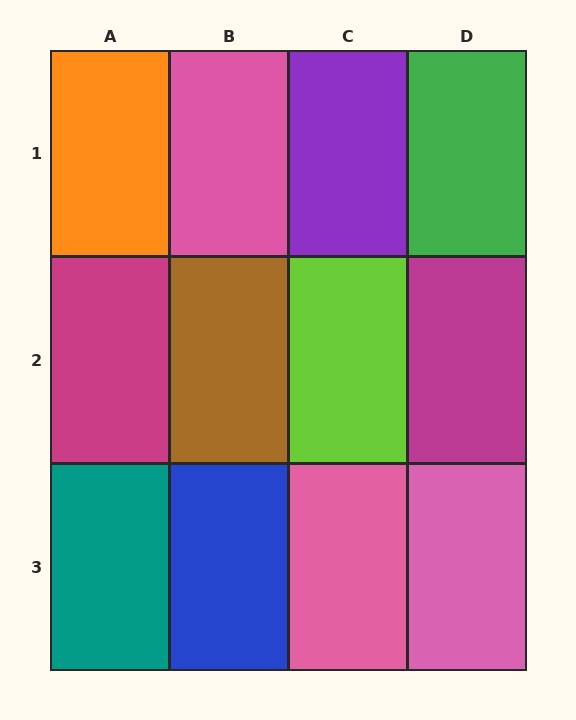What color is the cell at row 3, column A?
Teal.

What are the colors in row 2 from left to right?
Magenta, brown, lime, magenta.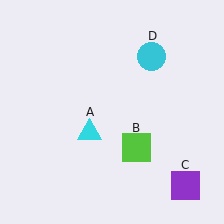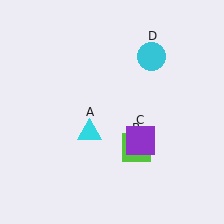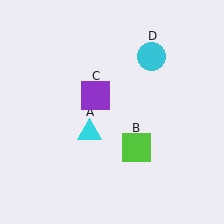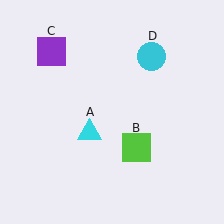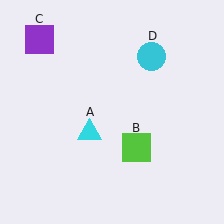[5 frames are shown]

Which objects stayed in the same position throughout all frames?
Cyan triangle (object A) and lime square (object B) and cyan circle (object D) remained stationary.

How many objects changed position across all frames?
1 object changed position: purple square (object C).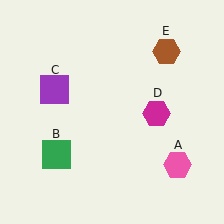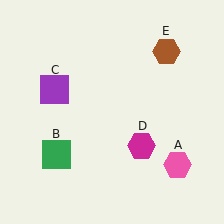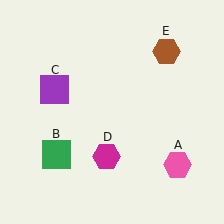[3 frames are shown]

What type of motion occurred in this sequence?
The magenta hexagon (object D) rotated clockwise around the center of the scene.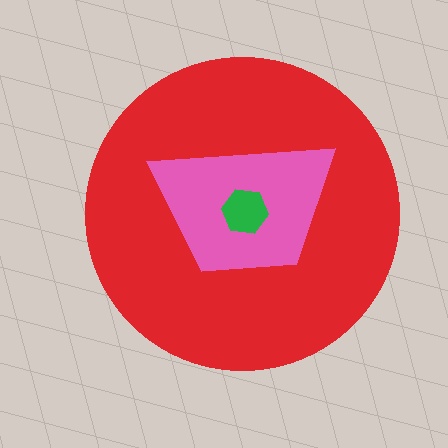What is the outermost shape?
The red circle.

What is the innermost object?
The green hexagon.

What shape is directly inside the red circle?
The pink trapezoid.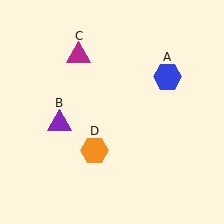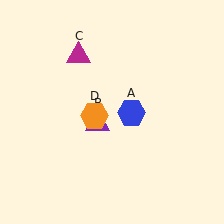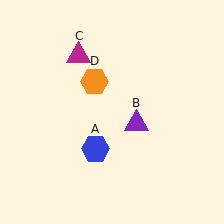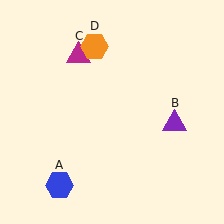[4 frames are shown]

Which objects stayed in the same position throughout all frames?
Magenta triangle (object C) remained stationary.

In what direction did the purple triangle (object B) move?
The purple triangle (object B) moved right.